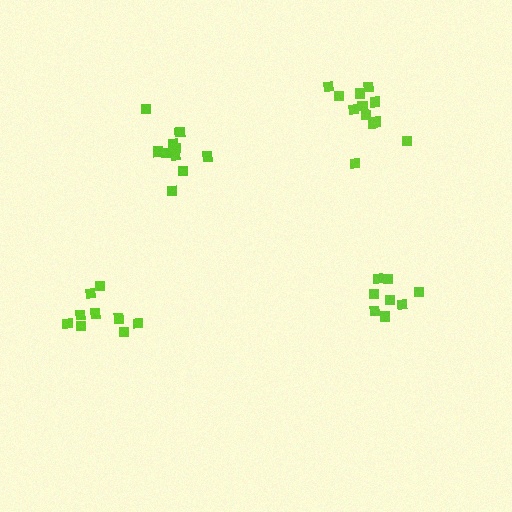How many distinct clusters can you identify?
There are 4 distinct clusters.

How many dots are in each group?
Group 1: 10 dots, Group 2: 12 dots, Group 3: 9 dots, Group 4: 8 dots (39 total).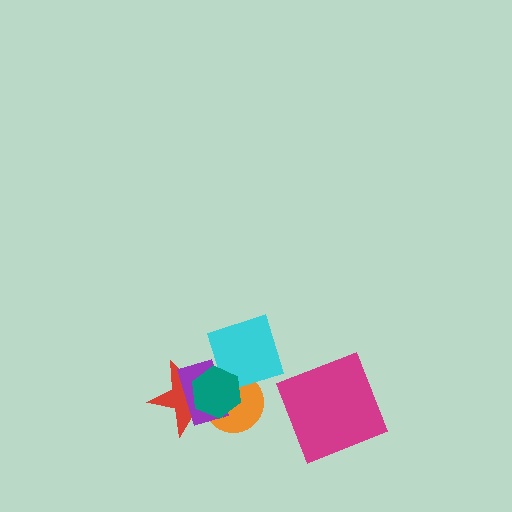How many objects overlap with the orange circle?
4 objects overlap with the orange circle.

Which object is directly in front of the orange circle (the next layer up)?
The cyan diamond is directly in front of the orange circle.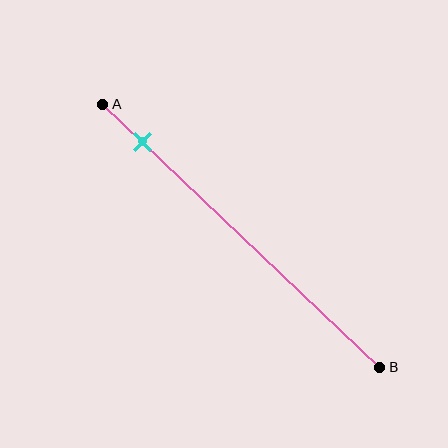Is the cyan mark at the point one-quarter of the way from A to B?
No, the mark is at about 15% from A, not at the 25% one-quarter point.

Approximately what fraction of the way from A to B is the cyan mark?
The cyan mark is approximately 15% of the way from A to B.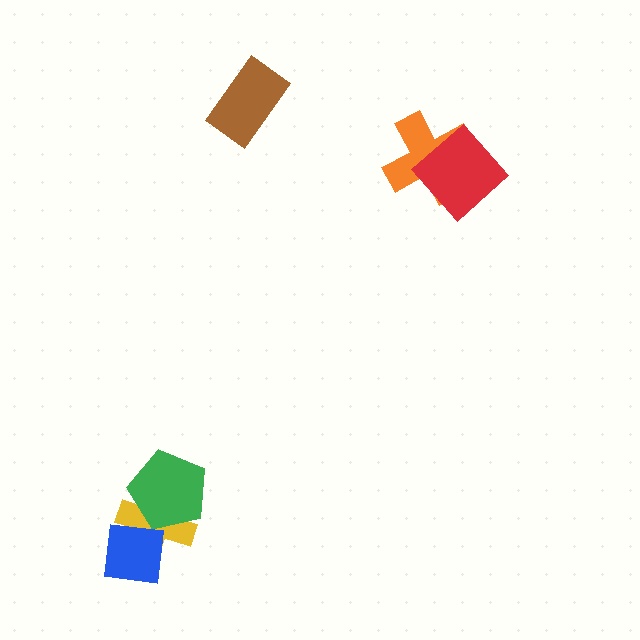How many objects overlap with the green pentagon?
1 object overlaps with the green pentagon.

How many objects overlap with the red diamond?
1 object overlaps with the red diamond.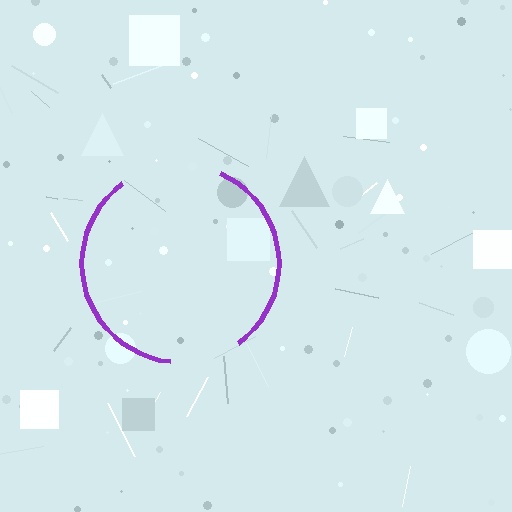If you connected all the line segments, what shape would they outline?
They would outline a circle.